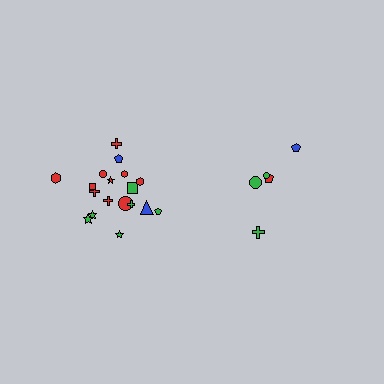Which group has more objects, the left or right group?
The left group.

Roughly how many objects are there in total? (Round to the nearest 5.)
Roughly 25 objects in total.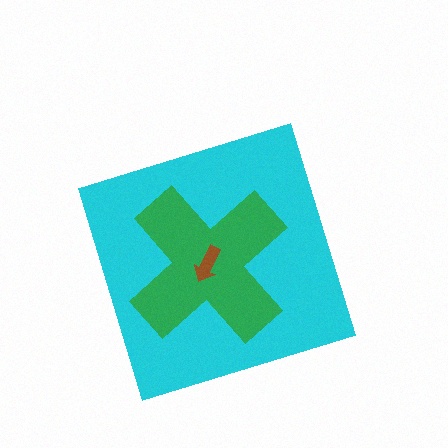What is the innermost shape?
The brown arrow.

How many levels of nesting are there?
3.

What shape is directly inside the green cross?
The brown arrow.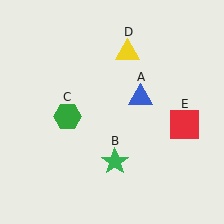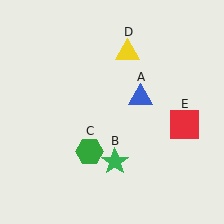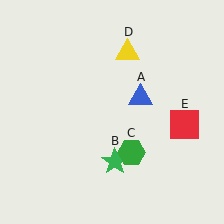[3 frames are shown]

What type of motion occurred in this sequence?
The green hexagon (object C) rotated counterclockwise around the center of the scene.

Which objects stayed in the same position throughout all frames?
Blue triangle (object A) and green star (object B) and yellow triangle (object D) and red square (object E) remained stationary.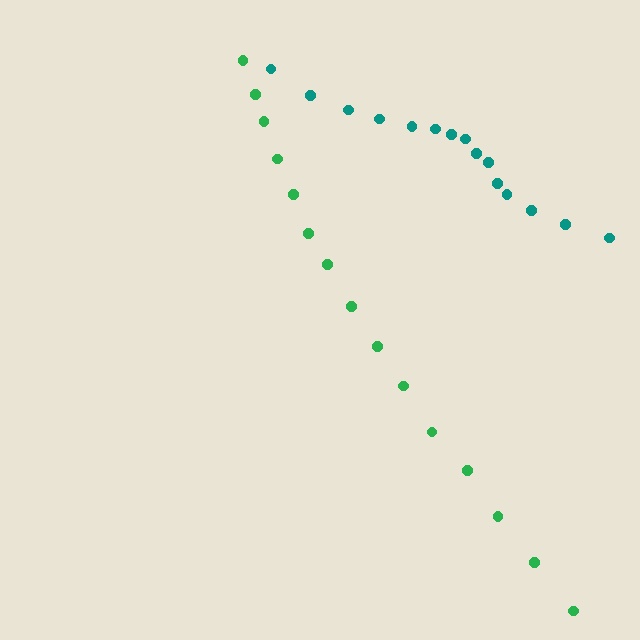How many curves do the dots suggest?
There are 2 distinct paths.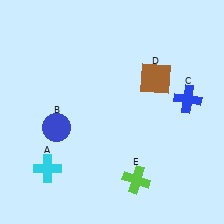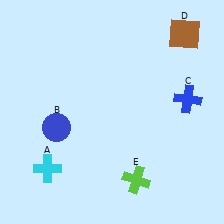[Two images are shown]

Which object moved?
The brown square (D) moved up.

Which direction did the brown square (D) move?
The brown square (D) moved up.